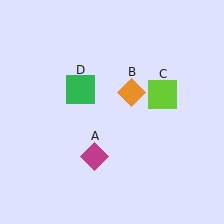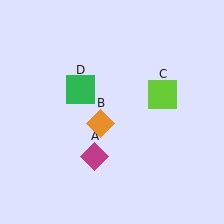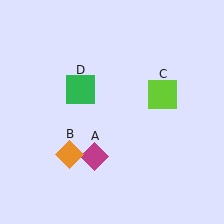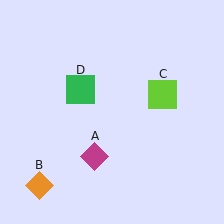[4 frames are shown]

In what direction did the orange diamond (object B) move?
The orange diamond (object B) moved down and to the left.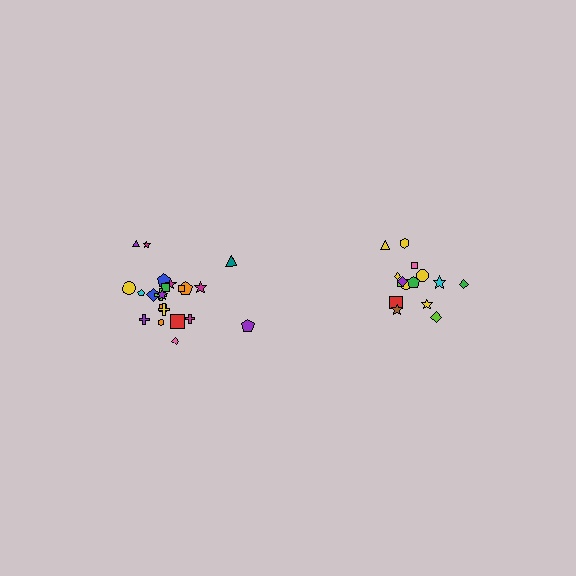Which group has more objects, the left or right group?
The left group.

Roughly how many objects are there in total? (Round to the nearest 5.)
Roughly 35 objects in total.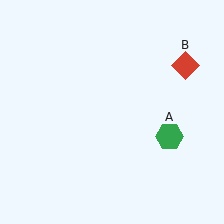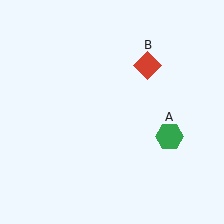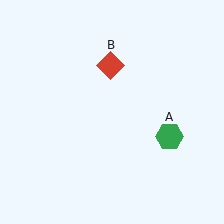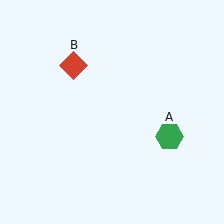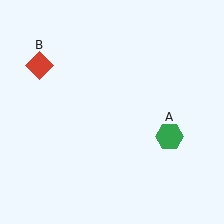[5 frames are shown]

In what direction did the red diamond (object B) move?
The red diamond (object B) moved left.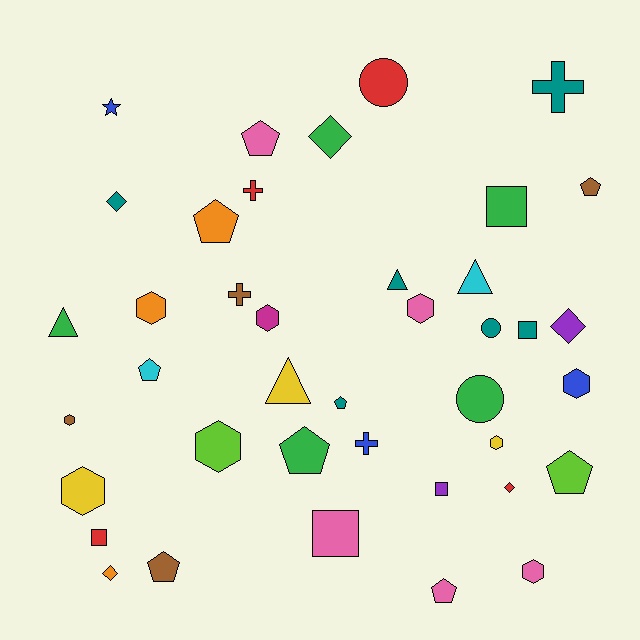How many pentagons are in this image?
There are 9 pentagons.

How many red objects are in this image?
There are 4 red objects.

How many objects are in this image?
There are 40 objects.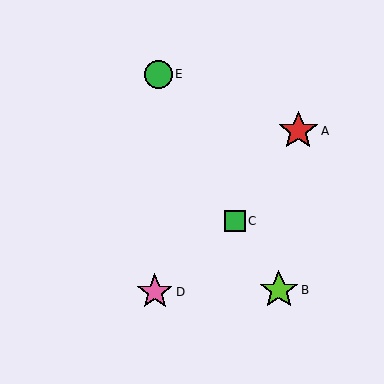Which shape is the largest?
The red star (labeled A) is the largest.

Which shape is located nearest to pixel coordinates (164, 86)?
The green circle (labeled E) at (158, 74) is nearest to that location.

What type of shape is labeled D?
Shape D is a pink star.